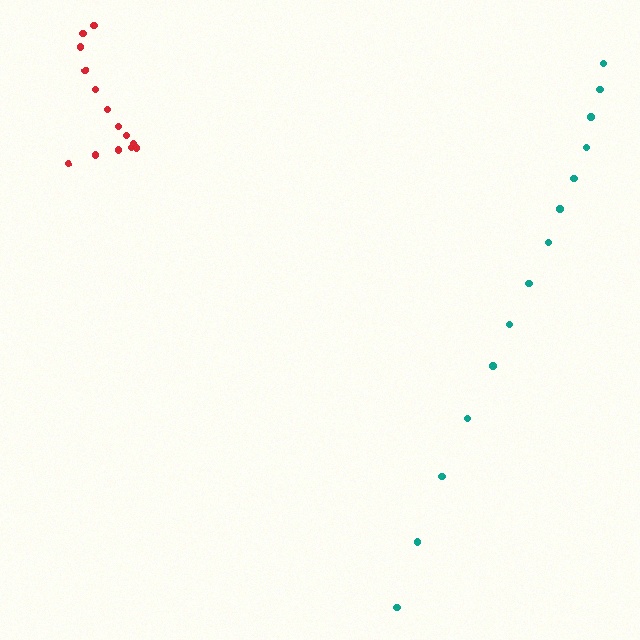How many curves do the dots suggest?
There are 2 distinct paths.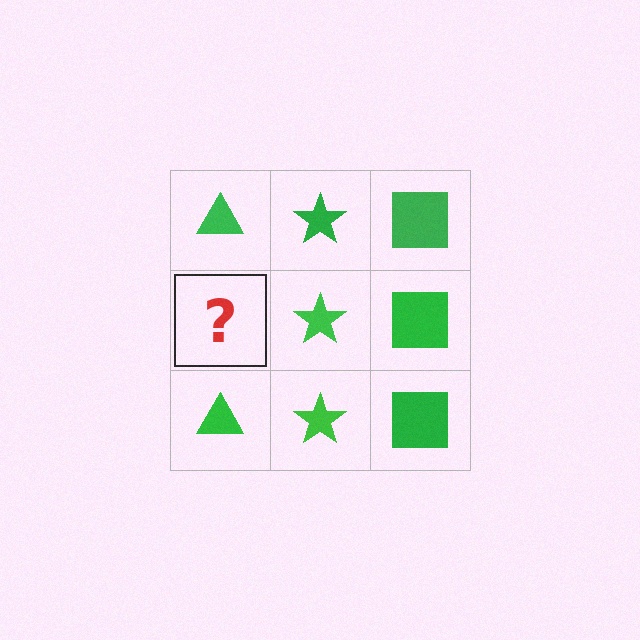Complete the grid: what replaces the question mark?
The question mark should be replaced with a green triangle.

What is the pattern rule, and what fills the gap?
The rule is that each column has a consistent shape. The gap should be filled with a green triangle.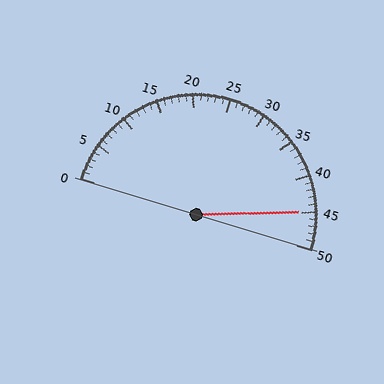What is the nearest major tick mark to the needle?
The nearest major tick mark is 45.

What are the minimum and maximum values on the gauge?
The gauge ranges from 0 to 50.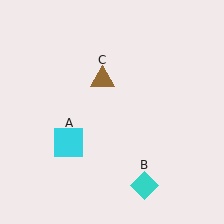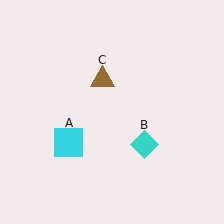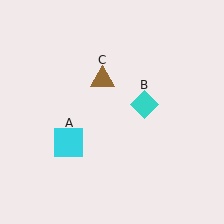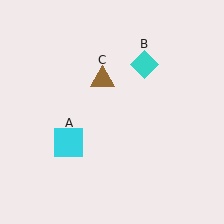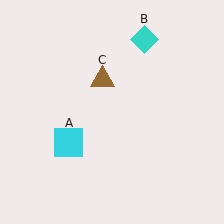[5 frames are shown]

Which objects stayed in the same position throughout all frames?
Cyan square (object A) and brown triangle (object C) remained stationary.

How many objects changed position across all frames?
1 object changed position: cyan diamond (object B).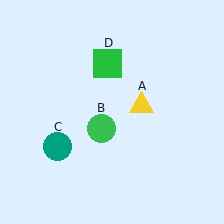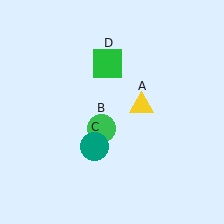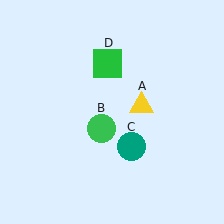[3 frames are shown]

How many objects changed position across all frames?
1 object changed position: teal circle (object C).